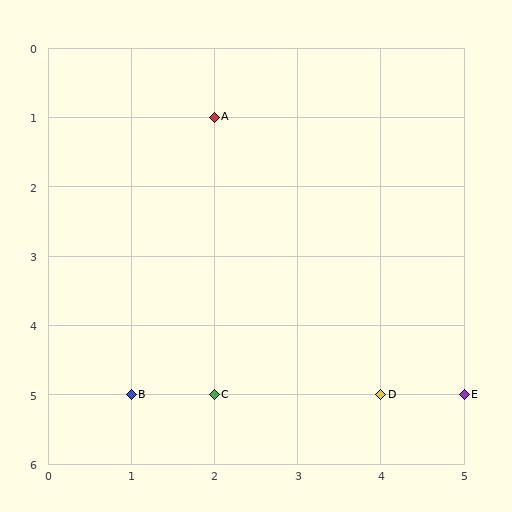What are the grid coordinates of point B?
Point B is at grid coordinates (1, 5).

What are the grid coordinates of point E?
Point E is at grid coordinates (5, 5).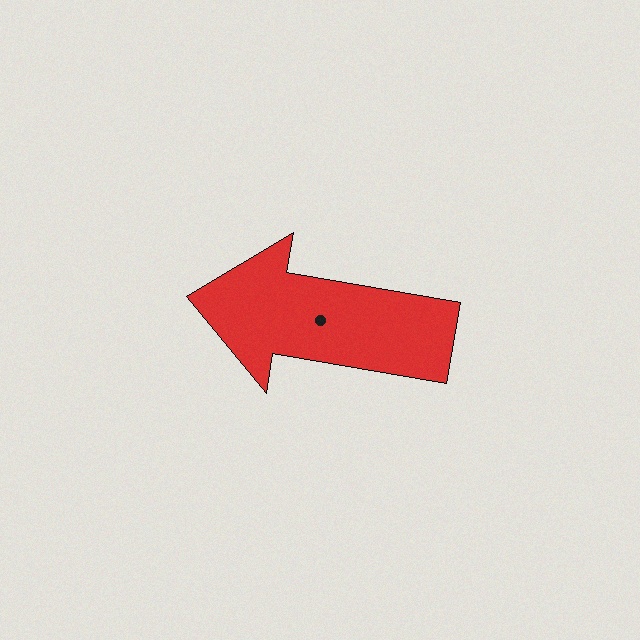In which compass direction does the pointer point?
West.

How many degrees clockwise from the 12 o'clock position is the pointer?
Approximately 280 degrees.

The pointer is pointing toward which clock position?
Roughly 9 o'clock.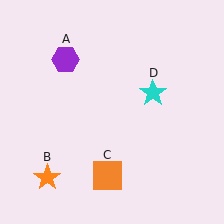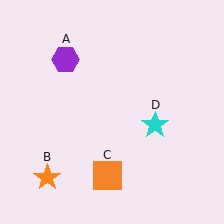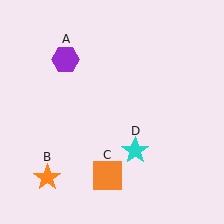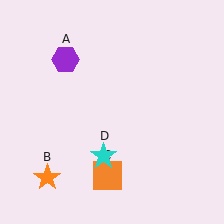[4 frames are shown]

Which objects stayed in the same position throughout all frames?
Purple hexagon (object A) and orange star (object B) and orange square (object C) remained stationary.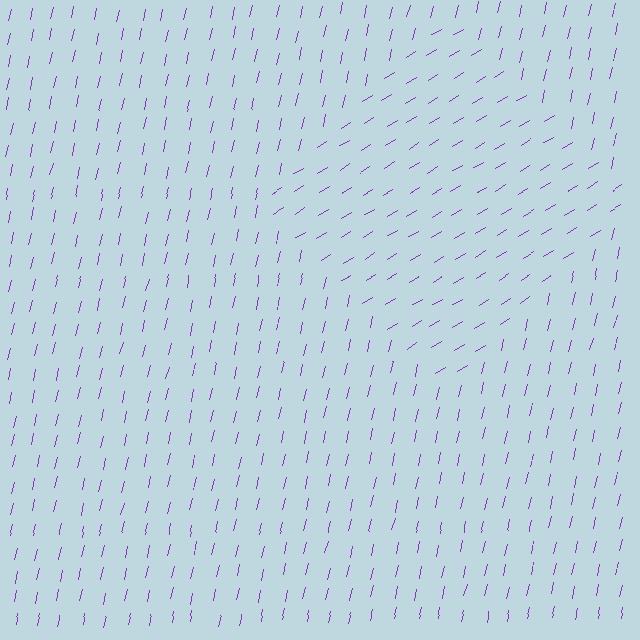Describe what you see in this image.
The image is filled with small purple line segments. A diamond region in the image has lines oriented differently from the surrounding lines, creating a visible texture boundary.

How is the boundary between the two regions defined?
The boundary is defined purely by a change in line orientation (approximately 45 degrees difference). All lines are the same color and thickness.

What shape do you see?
I see a diamond.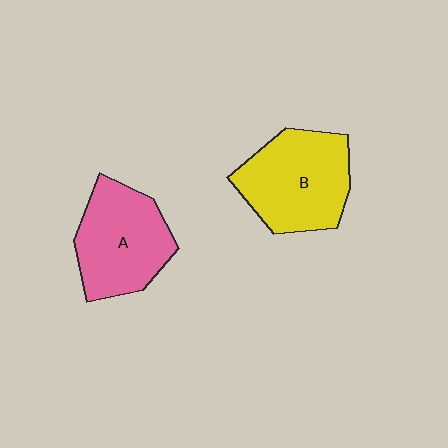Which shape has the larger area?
Shape B (yellow).